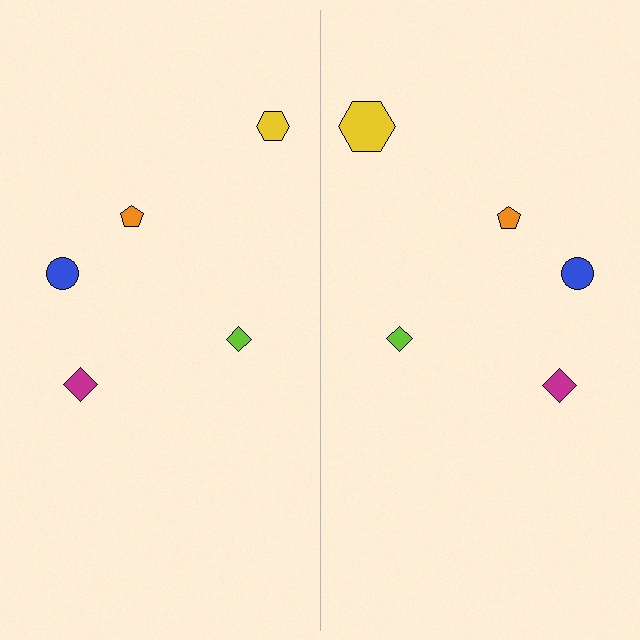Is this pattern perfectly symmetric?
No, the pattern is not perfectly symmetric. The yellow hexagon on the right side has a different size than its mirror counterpart.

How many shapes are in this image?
There are 10 shapes in this image.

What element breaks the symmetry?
The yellow hexagon on the right side has a different size than its mirror counterpart.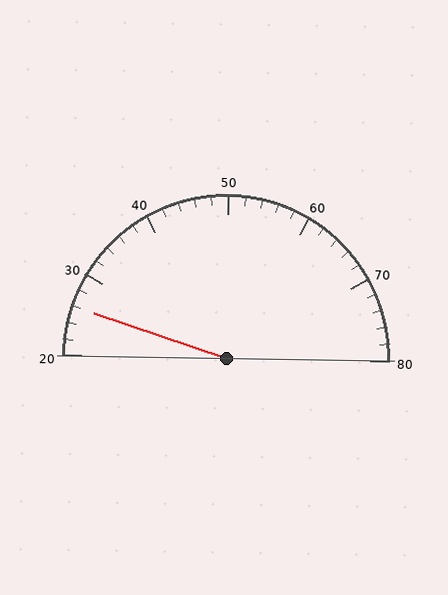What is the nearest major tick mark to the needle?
The nearest major tick mark is 30.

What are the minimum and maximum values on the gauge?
The gauge ranges from 20 to 80.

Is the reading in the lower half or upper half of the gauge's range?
The reading is in the lower half of the range (20 to 80).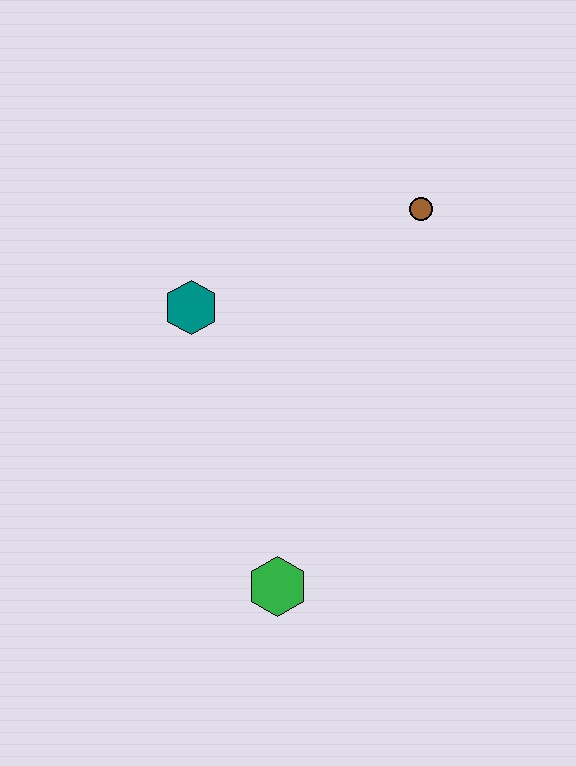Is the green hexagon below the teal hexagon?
Yes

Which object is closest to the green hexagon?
The teal hexagon is closest to the green hexagon.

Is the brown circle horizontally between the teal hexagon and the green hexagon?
No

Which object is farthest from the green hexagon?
The brown circle is farthest from the green hexagon.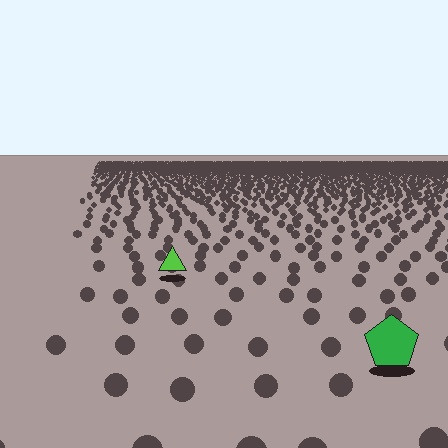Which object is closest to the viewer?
The green pentagon is closest. The texture marks near it are larger and more spread out.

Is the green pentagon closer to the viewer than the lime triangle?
Yes. The green pentagon is closer — you can tell from the texture gradient: the ground texture is coarser near it.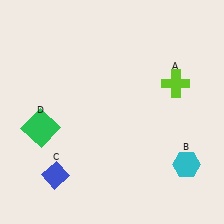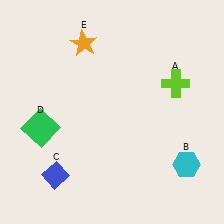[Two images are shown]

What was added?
An orange star (E) was added in Image 2.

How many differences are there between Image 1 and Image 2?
There is 1 difference between the two images.